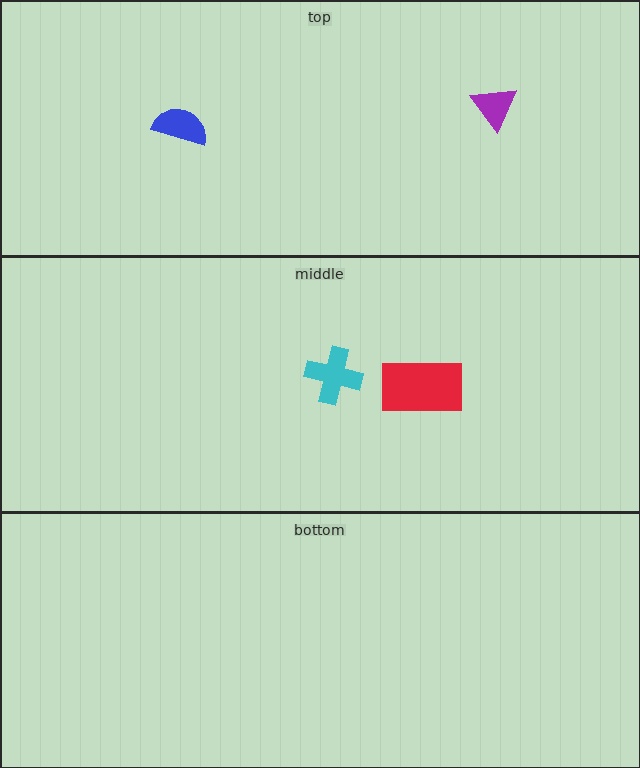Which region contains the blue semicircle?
The top region.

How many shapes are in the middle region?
2.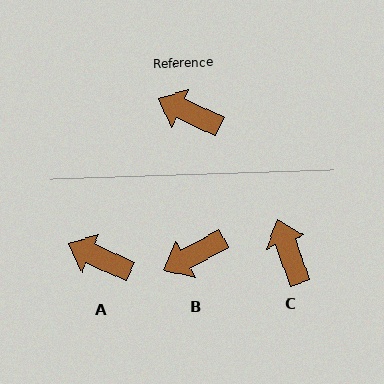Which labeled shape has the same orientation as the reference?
A.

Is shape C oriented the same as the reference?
No, it is off by about 46 degrees.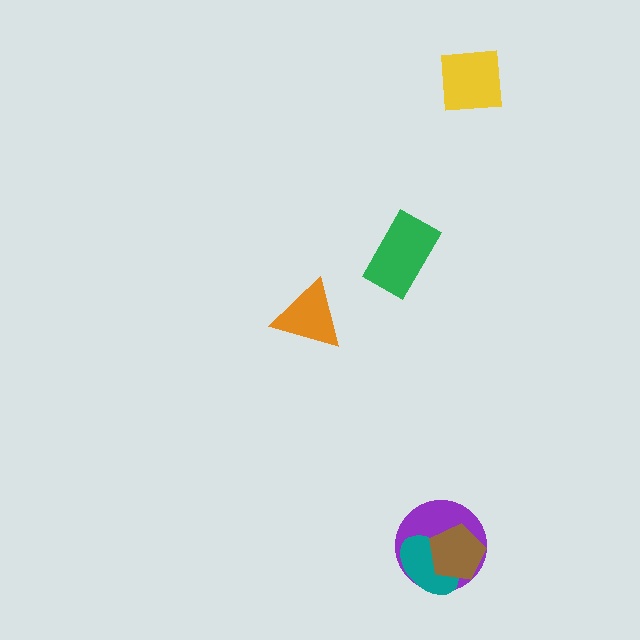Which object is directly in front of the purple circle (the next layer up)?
The teal ellipse is directly in front of the purple circle.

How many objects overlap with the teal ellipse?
2 objects overlap with the teal ellipse.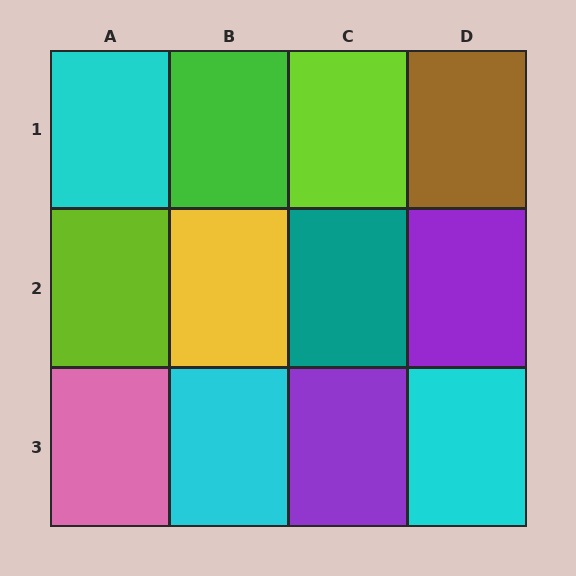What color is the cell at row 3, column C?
Purple.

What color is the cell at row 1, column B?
Green.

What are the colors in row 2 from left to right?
Lime, yellow, teal, purple.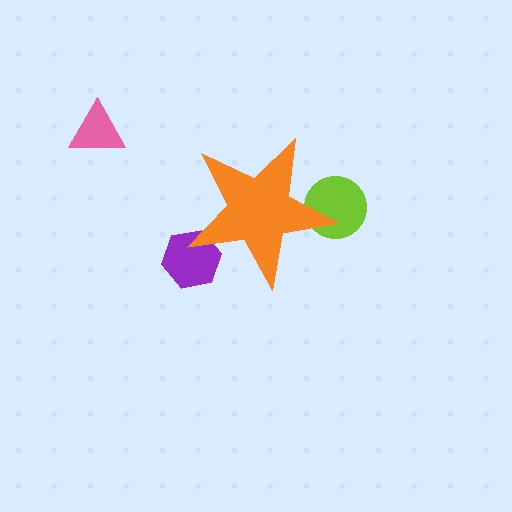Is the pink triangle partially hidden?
No, the pink triangle is fully visible.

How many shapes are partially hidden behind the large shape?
2 shapes are partially hidden.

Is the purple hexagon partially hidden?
Yes, the purple hexagon is partially hidden behind the orange star.